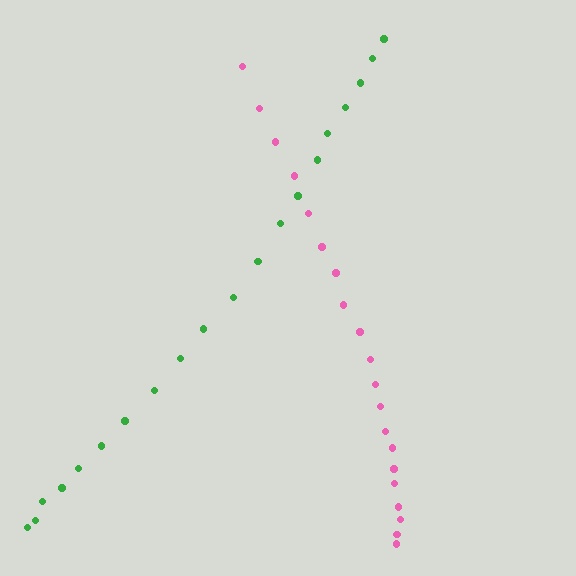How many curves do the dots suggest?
There are 2 distinct paths.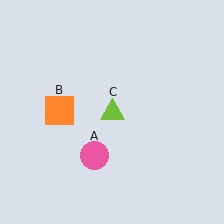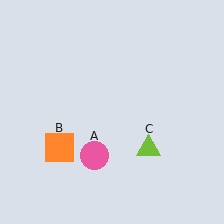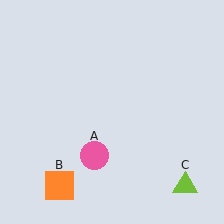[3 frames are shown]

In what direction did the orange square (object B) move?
The orange square (object B) moved down.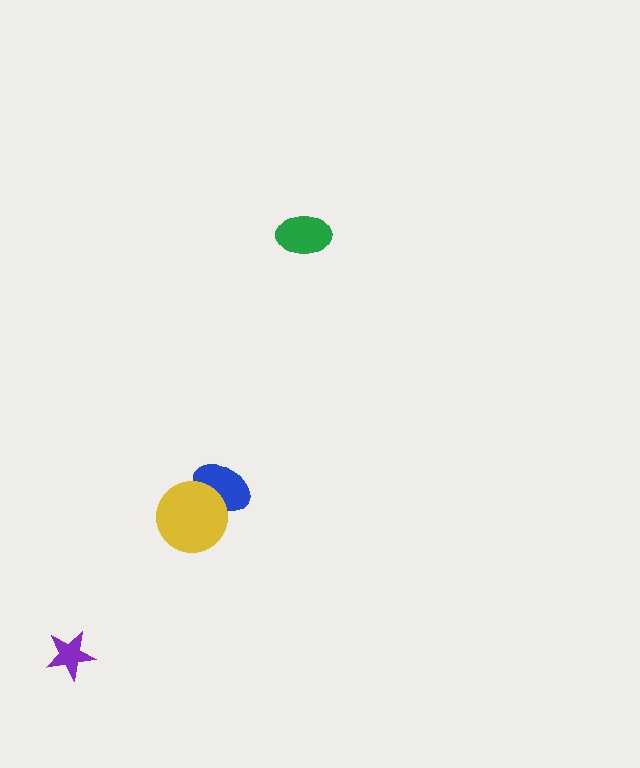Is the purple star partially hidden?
No, no other shape covers it.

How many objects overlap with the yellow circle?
1 object overlaps with the yellow circle.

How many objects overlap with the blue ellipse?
1 object overlaps with the blue ellipse.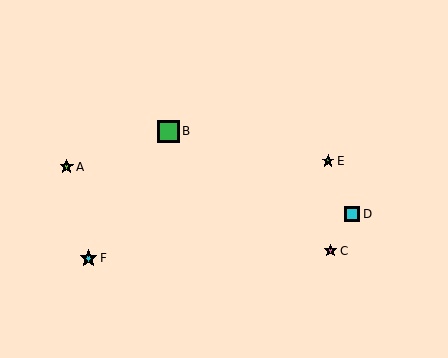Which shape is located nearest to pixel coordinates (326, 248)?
The pink star (labeled C) at (331, 251) is nearest to that location.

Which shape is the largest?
The green square (labeled B) is the largest.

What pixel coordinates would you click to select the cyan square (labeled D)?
Click at (352, 214) to select the cyan square D.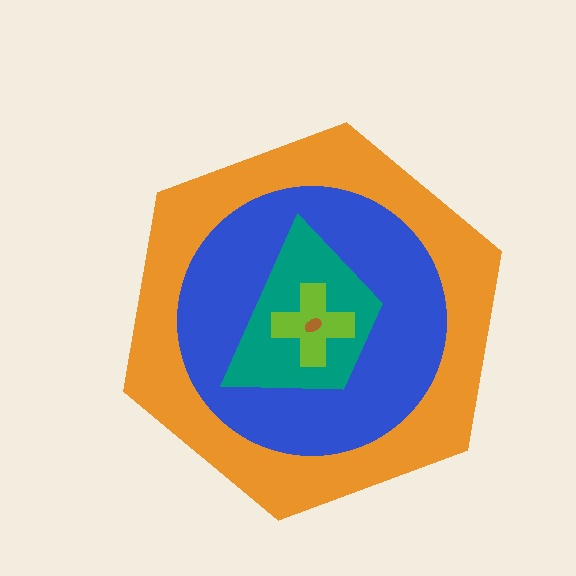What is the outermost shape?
The orange hexagon.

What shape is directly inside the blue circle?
The teal trapezoid.